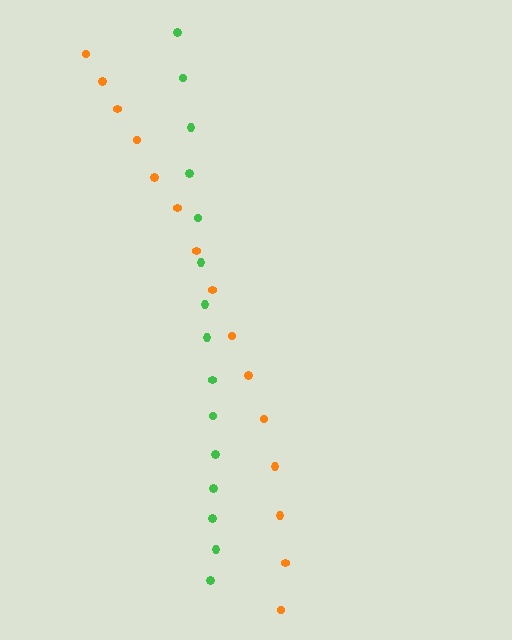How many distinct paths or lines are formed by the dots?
There are 2 distinct paths.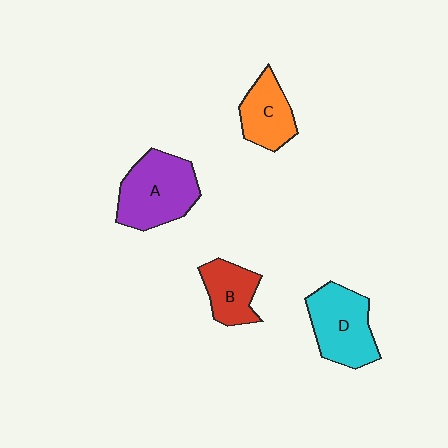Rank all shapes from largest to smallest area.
From largest to smallest: A (purple), D (cyan), C (orange), B (red).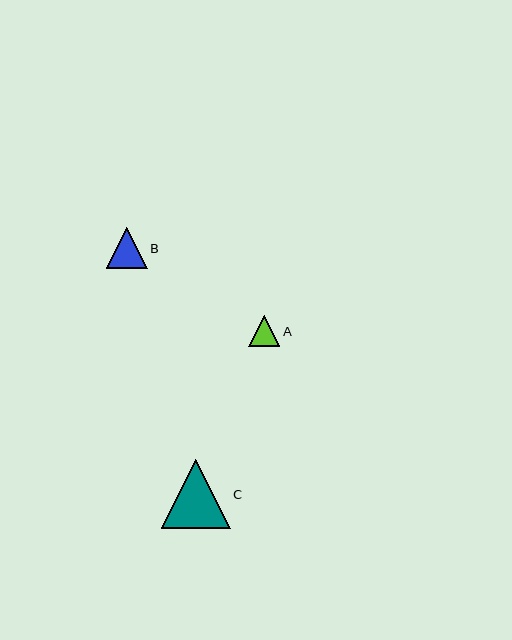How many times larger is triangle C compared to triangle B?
Triangle C is approximately 1.7 times the size of triangle B.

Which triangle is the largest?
Triangle C is the largest with a size of approximately 69 pixels.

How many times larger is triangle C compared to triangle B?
Triangle C is approximately 1.7 times the size of triangle B.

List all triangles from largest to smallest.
From largest to smallest: C, B, A.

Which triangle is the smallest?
Triangle A is the smallest with a size of approximately 31 pixels.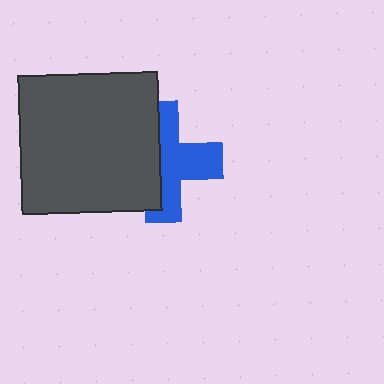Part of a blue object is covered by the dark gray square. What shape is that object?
It is a cross.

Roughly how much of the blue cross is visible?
About half of it is visible (roughly 54%).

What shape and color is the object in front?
The object in front is a dark gray square.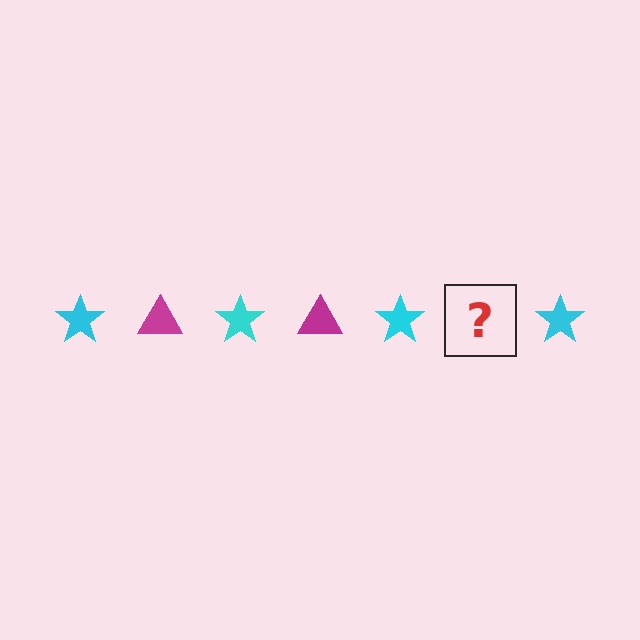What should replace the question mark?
The question mark should be replaced with a magenta triangle.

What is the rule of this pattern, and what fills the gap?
The rule is that the pattern alternates between cyan star and magenta triangle. The gap should be filled with a magenta triangle.